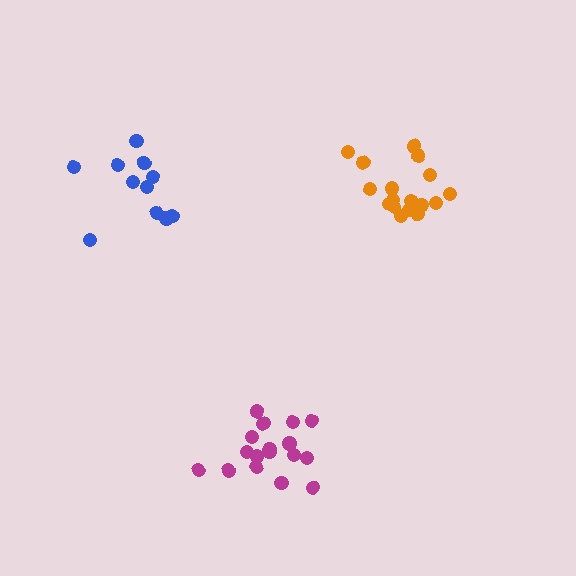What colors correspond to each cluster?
The clusters are colored: magenta, blue, orange.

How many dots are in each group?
Group 1: 17 dots, Group 2: 11 dots, Group 3: 17 dots (45 total).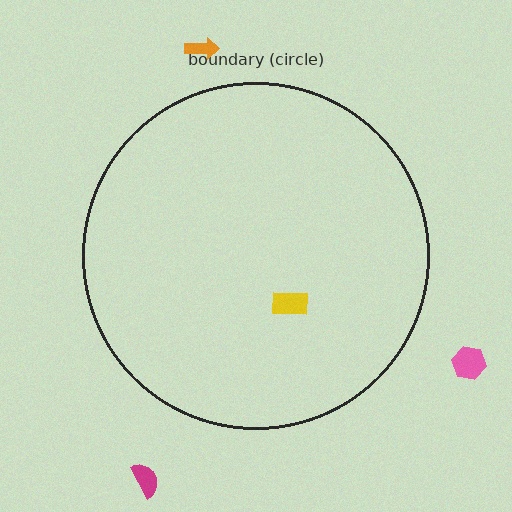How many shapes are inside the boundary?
1 inside, 3 outside.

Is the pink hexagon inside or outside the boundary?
Outside.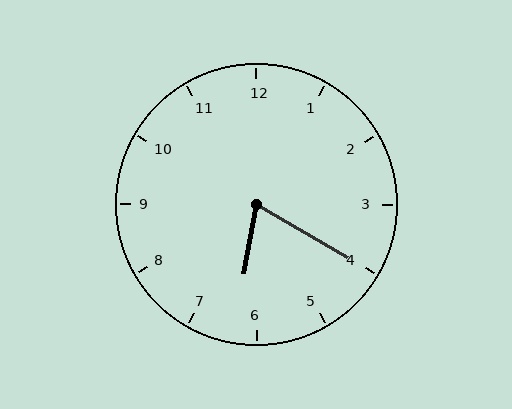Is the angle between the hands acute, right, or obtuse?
It is acute.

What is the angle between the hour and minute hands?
Approximately 70 degrees.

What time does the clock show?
6:20.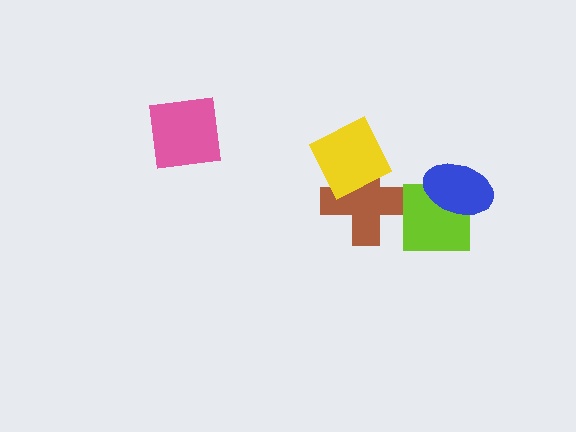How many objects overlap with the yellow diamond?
1 object overlaps with the yellow diamond.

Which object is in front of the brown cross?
The yellow diamond is in front of the brown cross.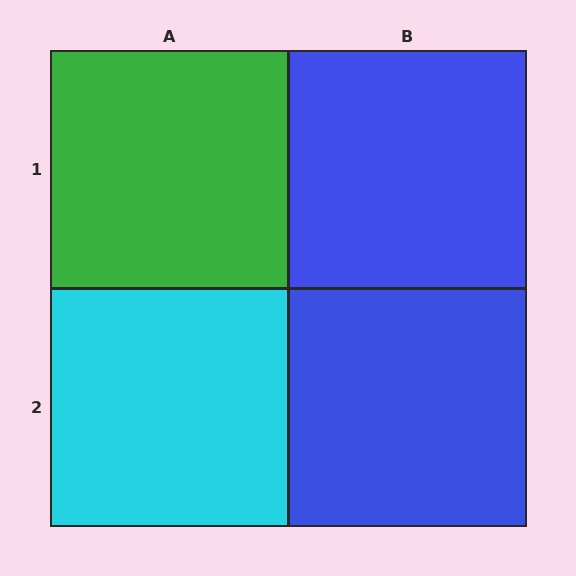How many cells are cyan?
1 cell is cyan.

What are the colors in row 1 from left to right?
Green, blue.